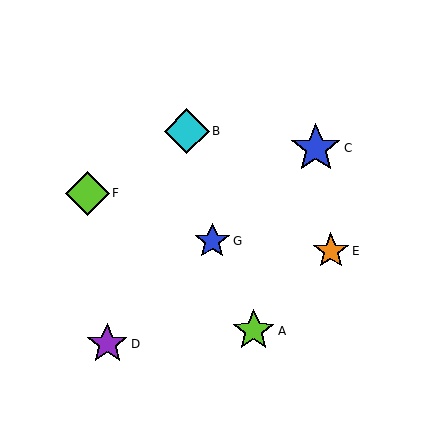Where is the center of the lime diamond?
The center of the lime diamond is at (87, 193).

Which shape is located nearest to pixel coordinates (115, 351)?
The purple star (labeled D) at (107, 344) is nearest to that location.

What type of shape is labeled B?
Shape B is a cyan diamond.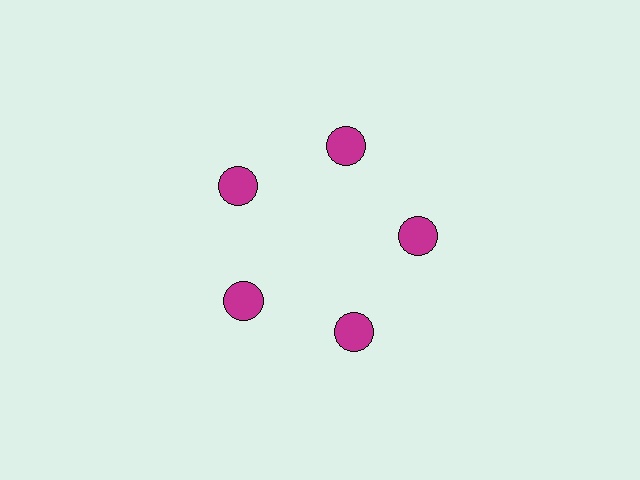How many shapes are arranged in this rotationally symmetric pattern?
There are 5 shapes, arranged in 5 groups of 1.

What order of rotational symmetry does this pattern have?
This pattern has 5-fold rotational symmetry.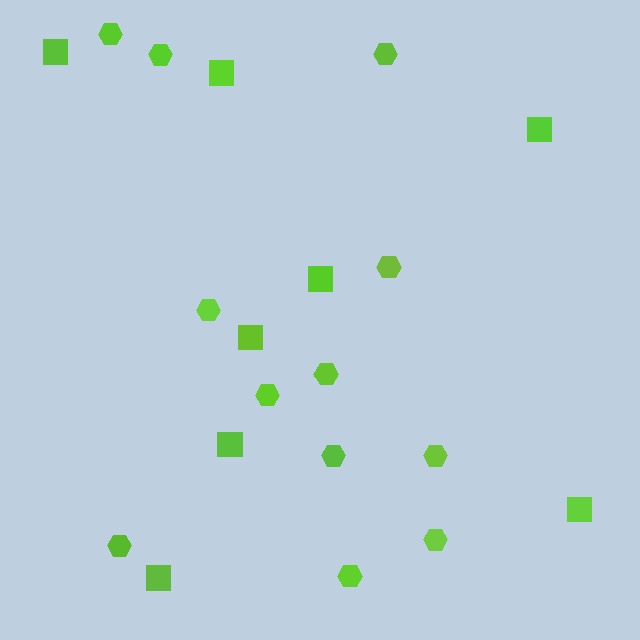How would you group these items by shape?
There are 2 groups: one group of hexagons (12) and one group of squares (8).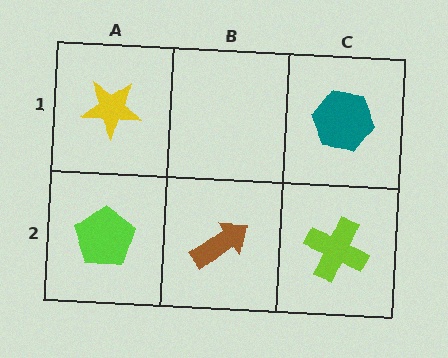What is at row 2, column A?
A lime pentagon.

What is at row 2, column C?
A lime cross.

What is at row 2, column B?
A brown arrow.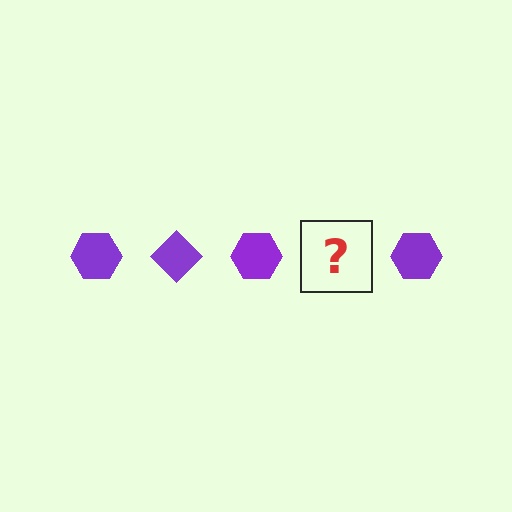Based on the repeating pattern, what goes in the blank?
The blank should be a purple diamond.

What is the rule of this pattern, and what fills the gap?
The rule is that the pattern cycles through hexagon, diamond shapes in purple. The gap should be filled with a purple diamond.